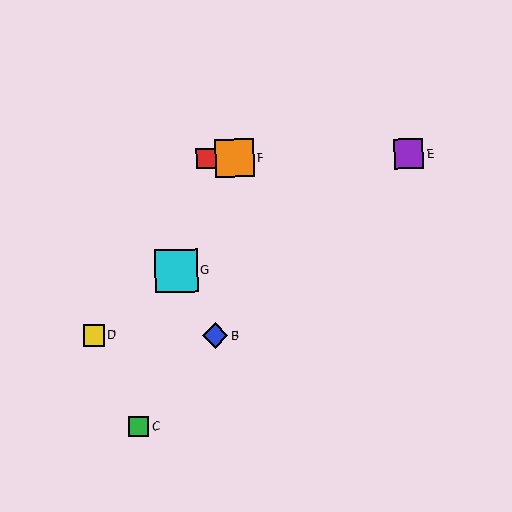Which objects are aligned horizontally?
Objects A, E, F are aligned horizontally.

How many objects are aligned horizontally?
3 objects (A, E, F) are aligned horizontally.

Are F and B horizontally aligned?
No, F is at y≈158 and B is at y≈336.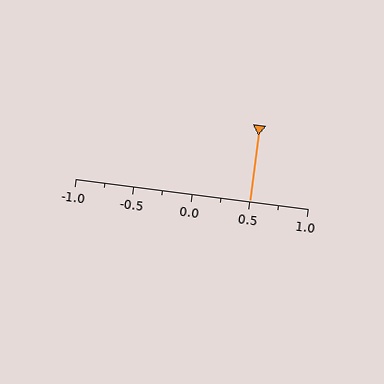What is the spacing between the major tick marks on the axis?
The major ticks are spaced 0.5 apart.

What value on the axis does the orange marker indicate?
The marker indicates approximately 0.5.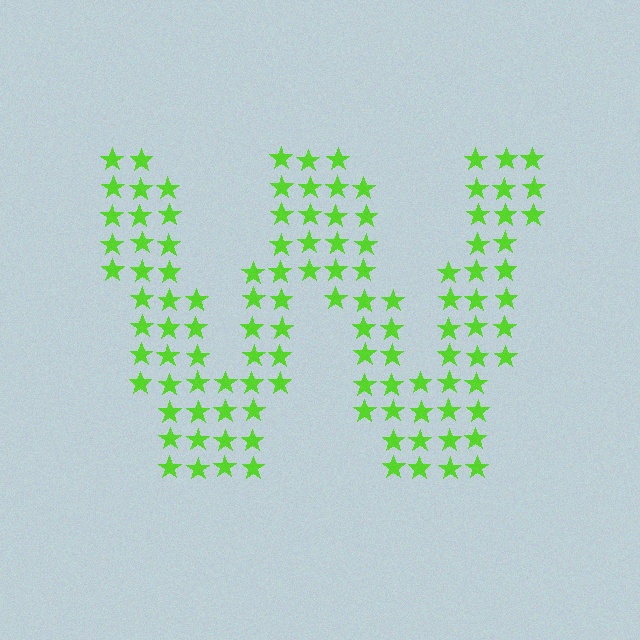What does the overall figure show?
The overall figure shows the letter W.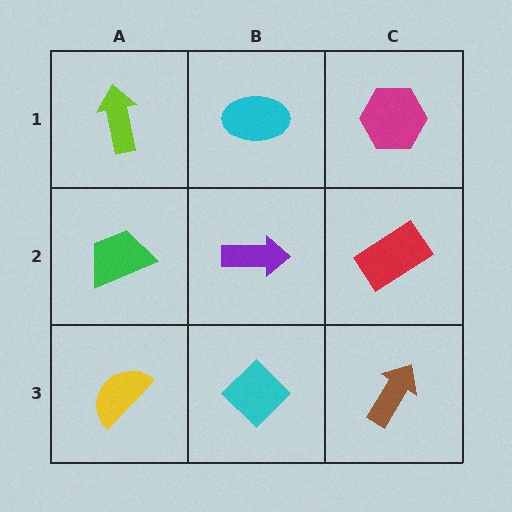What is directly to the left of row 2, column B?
A green trapezoid.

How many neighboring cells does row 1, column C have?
2.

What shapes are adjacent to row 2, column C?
A magenta hexagon (row 1, column C), a brown arrow (row 3, column C), a purple arrow (row 2, column B).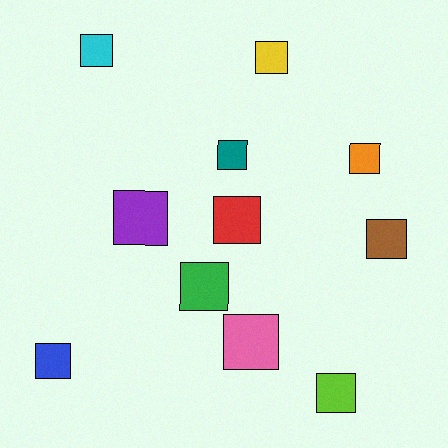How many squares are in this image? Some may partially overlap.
There are 11 squares.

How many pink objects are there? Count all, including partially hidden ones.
There is 1 pink object.